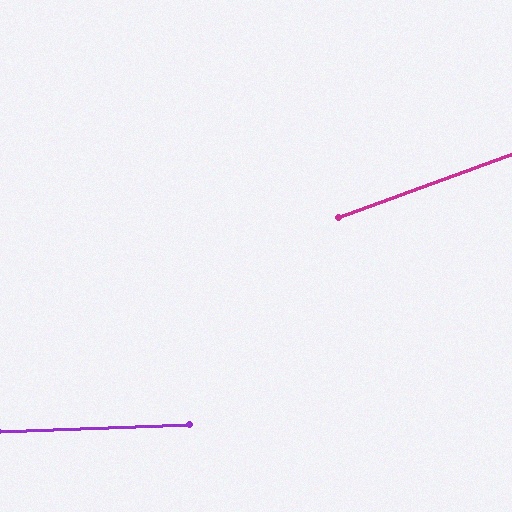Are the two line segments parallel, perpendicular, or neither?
Neither parallel nor perpendicular — they differ by about 18°.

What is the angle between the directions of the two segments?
Approximately 18 degrees.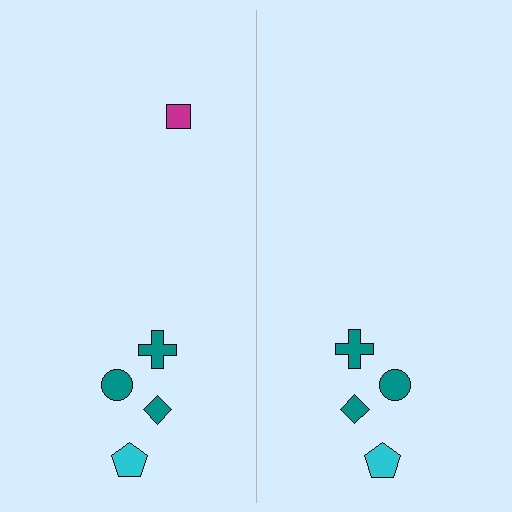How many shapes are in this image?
There are 9 shapes in this image.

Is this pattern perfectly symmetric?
No, the pattern is not perfectly symmetric. A magenta square is missing from the right side.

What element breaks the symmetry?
A magenta square is missing from the right side.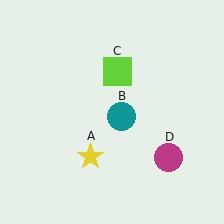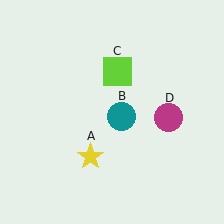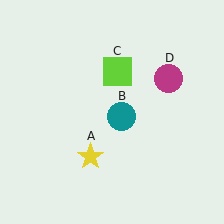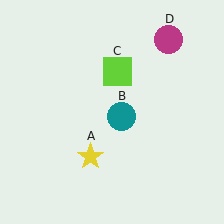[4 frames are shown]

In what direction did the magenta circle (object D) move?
The magenta circle (object D) moved up.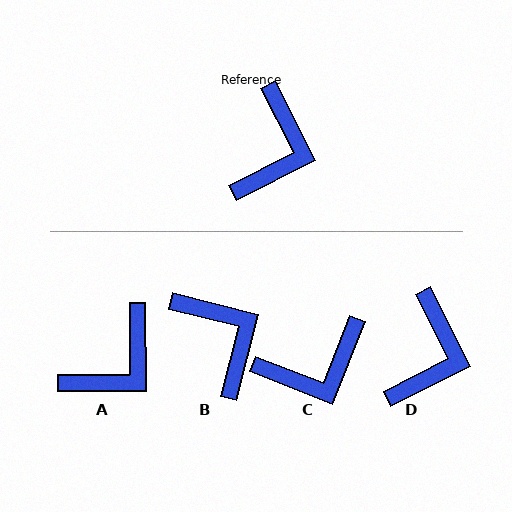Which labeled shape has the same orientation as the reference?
D.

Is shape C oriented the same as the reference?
No, it is off by about 48 degrees.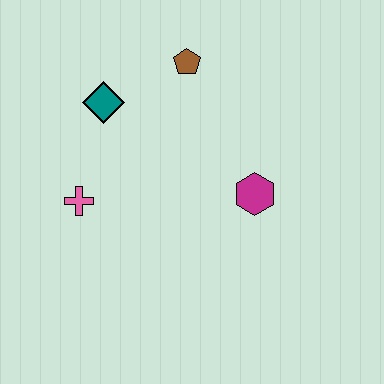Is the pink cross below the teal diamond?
Yes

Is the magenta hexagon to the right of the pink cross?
Yes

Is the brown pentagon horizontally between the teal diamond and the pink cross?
No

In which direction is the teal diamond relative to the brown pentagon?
The teal diamond is to the left of the brown pentagon.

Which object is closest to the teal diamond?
The brown pentagon is closest to the teal diamond.